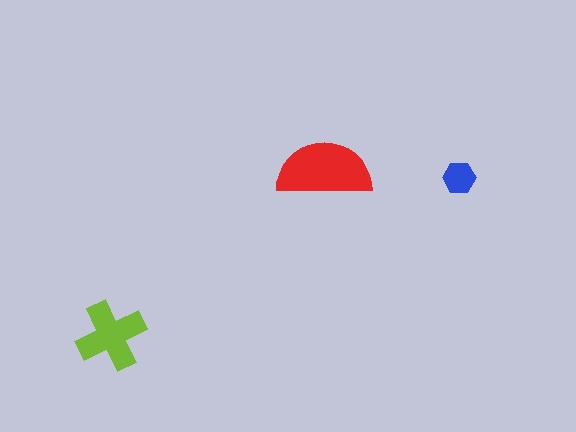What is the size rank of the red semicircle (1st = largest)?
1st.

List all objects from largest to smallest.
The red semicircle, the lime cross, the blue hexagon.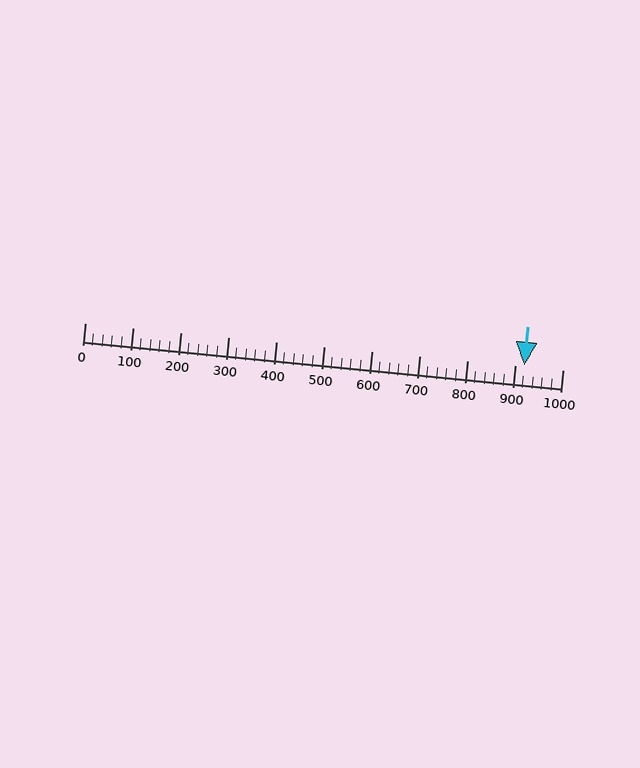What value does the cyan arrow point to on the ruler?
The cyan arrow points to approximately 920.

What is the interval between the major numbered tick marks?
The major tick marks are spaced 100 units apart.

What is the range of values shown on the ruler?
The ruler shows values from 0 to 1000.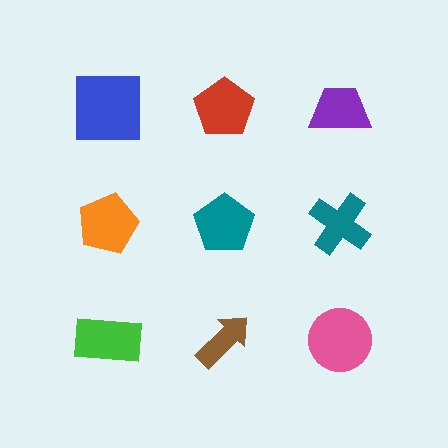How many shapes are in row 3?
3 shapes.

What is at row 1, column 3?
A purple trapezoid.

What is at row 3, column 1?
A green rectangle.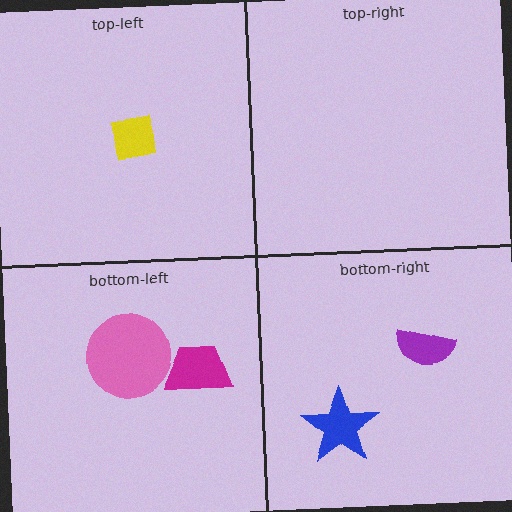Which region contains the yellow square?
The top-left region.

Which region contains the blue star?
The bottom-right region.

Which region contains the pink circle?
The bottom-left region.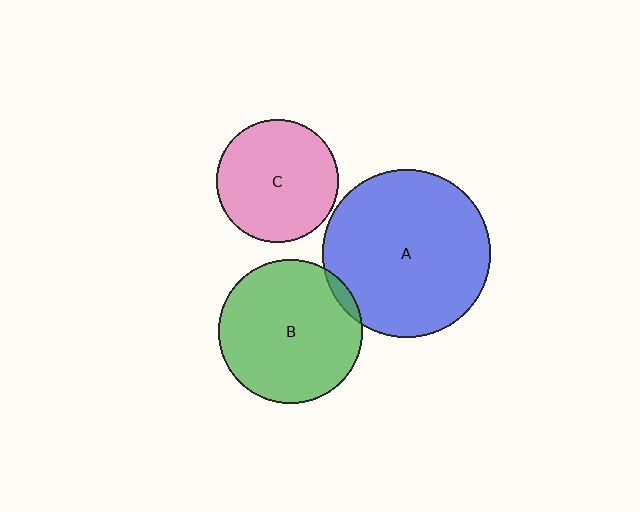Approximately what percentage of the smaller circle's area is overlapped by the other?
Approximately 5%.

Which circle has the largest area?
Circle A (blue).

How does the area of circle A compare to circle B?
Approximately 1.4 times.